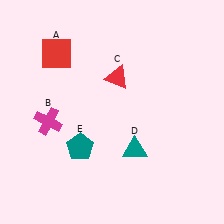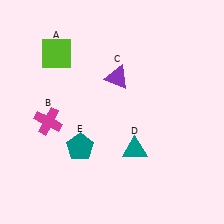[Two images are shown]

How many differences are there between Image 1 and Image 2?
There are 2 differences between the two images.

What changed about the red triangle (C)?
In Image 1, C is red. In Image 2, it changed to purple.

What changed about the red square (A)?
In Image 1, A is red. In Image 2, it changed to lime.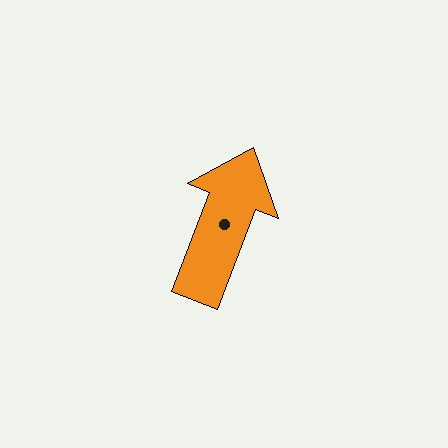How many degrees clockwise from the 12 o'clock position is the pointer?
Approximately 21 degrees.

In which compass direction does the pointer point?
North.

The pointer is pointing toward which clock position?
Roughly 1 o'clock.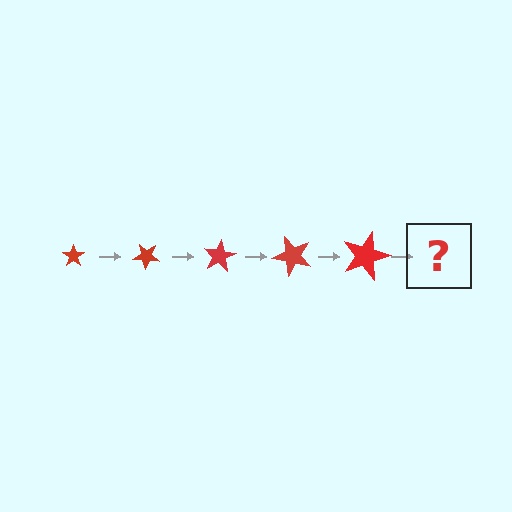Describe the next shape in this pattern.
It should be a star, larger than the previous one and rotated 200 degrees from the start.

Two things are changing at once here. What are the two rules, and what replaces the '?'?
The two rules are that the star grows larger each step and it rotates 40 degrees each step. The '?' should be a star, larger than the previous one and rotated 200 degrees from the start.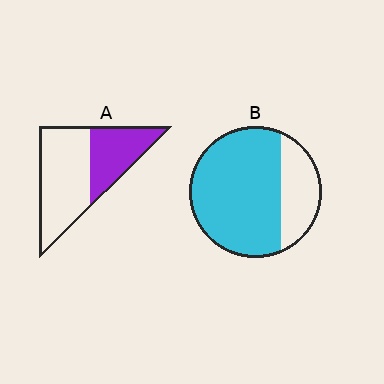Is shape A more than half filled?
No.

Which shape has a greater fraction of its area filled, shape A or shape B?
Shape B.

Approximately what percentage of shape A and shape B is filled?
A is approximately 40% and B is approximately 75%.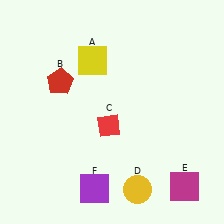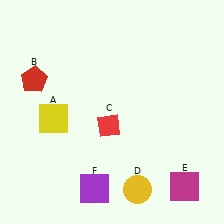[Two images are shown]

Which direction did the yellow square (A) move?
The yellow square (A) moved down.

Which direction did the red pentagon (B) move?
The red pentagon (B) moved left.